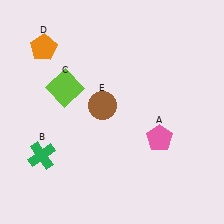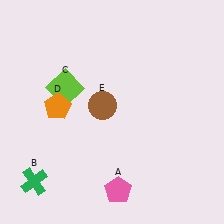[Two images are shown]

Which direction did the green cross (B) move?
The green cross (B) moved down.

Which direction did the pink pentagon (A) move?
The pink pentagon (A) moved down.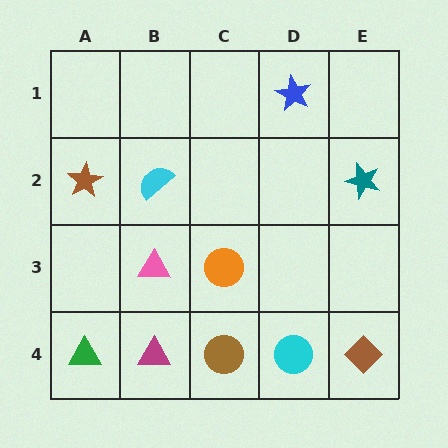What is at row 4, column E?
A brown diamond.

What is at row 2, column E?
A teal star.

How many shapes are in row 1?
1 shape.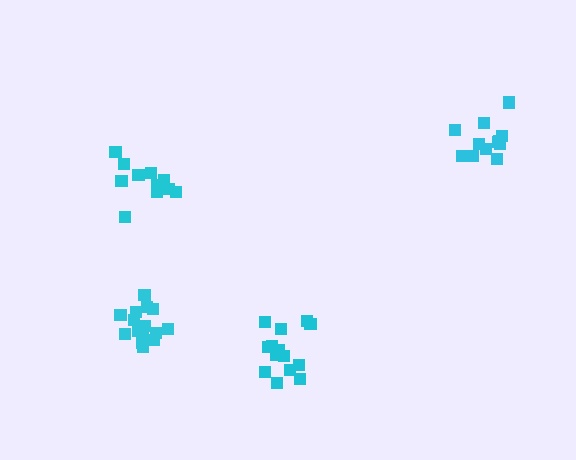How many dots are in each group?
Group 1: 13 dots, Group 2: 12 dots, Group 3: 14 dots, Group 4: 15 dots (54 total).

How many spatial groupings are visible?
There are 4 spatial groupings.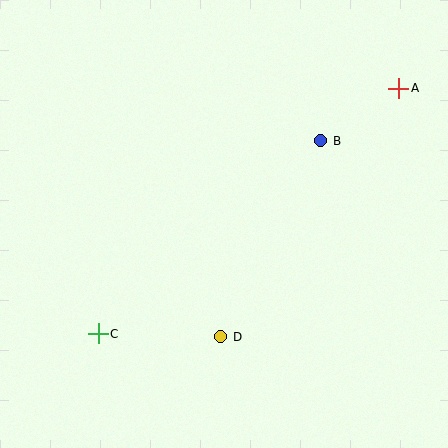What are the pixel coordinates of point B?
Point B is at (321, 141).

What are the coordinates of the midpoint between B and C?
The midpoint between B and C is at (210, 237).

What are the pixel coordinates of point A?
Point A is at (399, 88).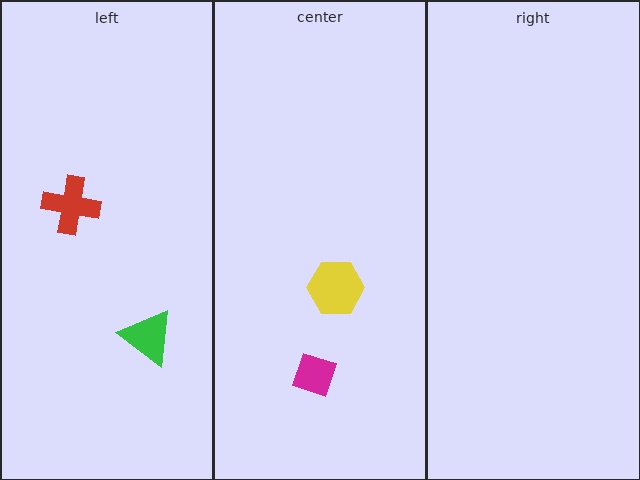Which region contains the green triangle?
The left region.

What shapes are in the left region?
The green triangle, the red cross.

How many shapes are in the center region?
2.